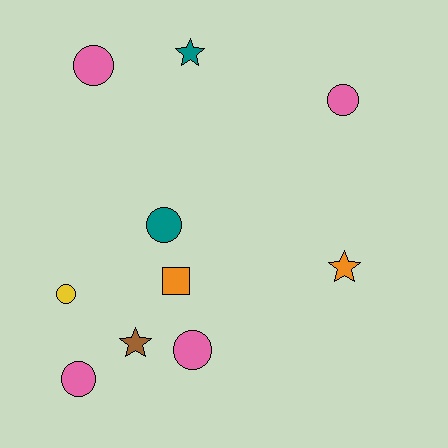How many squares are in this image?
There is 1 square.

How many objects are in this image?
There are 10 objects.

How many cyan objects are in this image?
There are no cyan objects.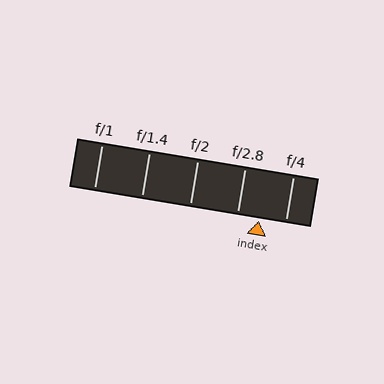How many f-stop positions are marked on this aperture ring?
There are 5 f-stop positions marked.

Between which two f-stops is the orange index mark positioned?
The index mark is between f/2.8 and f/4.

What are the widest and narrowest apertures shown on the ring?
The widest aperture shown is f/1 and the narrowest is f/4.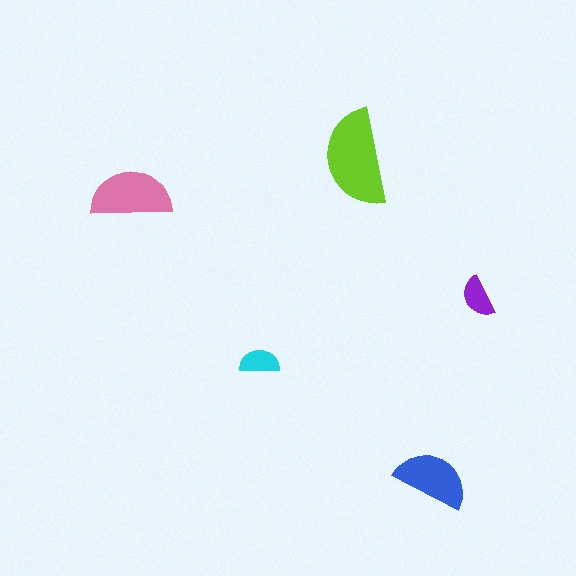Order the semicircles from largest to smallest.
the lime one, the pink one, the blue one, the purple one, the cyan one.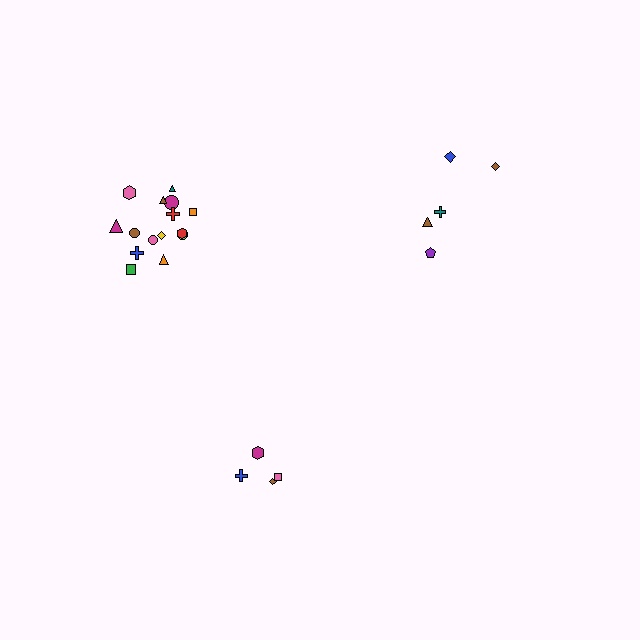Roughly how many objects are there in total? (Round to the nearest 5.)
Roughly 25 objects in total.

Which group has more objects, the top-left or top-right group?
The top-left group.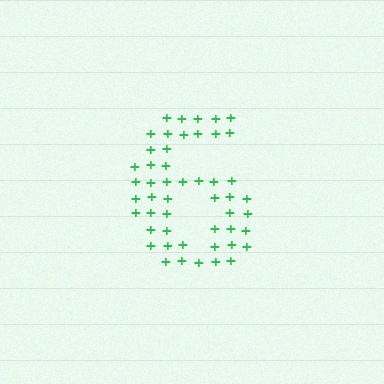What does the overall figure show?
The overall figure shows the digit 6.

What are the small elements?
The small elements are plus signs.